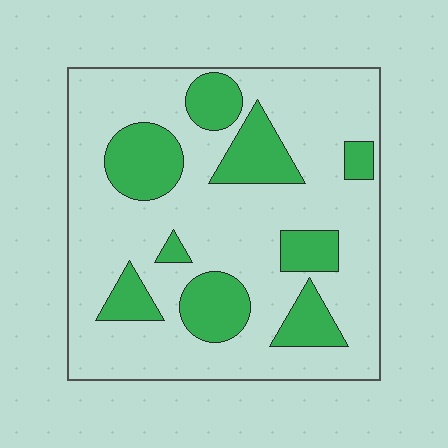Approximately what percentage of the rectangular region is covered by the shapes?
Approximately 25%.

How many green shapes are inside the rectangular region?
9.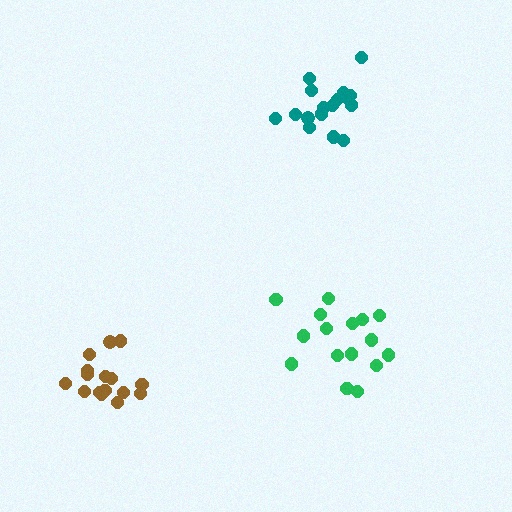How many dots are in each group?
Group 1: 16 dots, Group 2: 18 dots, Group 3: 16 dots (50 total).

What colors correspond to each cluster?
The clusters are colored: brown, teal, green.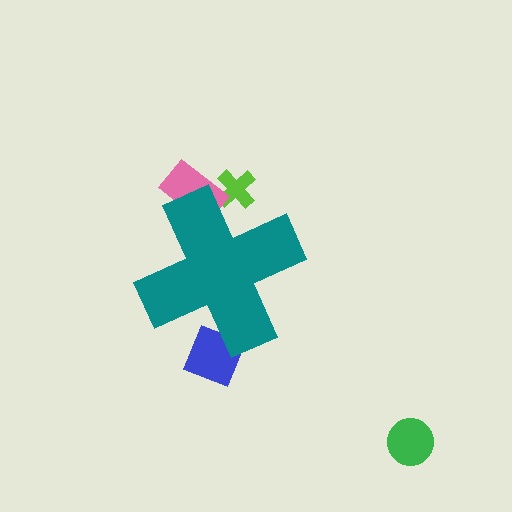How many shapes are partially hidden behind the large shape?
3 shapes are partially hidden.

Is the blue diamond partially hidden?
Yes, the blue diamond is partially hidden behind the teal cross.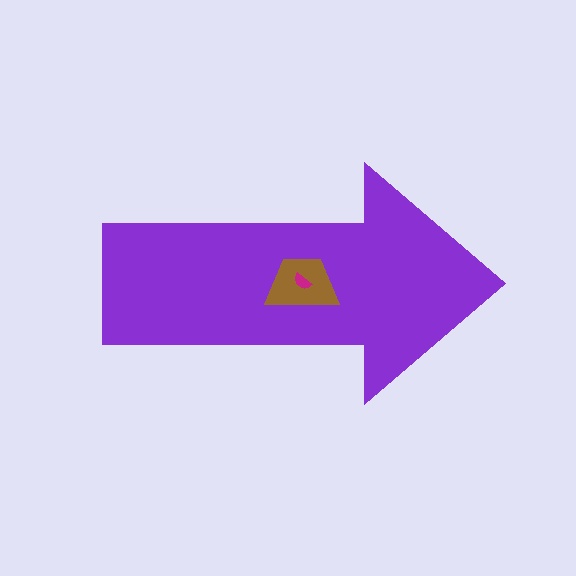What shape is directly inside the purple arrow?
The brown trapezoid.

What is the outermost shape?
The purple arrow.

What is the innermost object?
The magenta semicircle.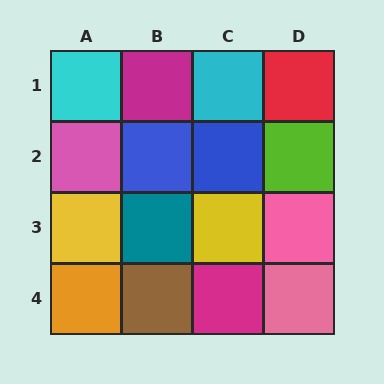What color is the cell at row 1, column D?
Red.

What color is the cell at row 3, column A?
Yellow.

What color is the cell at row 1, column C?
Cyan.